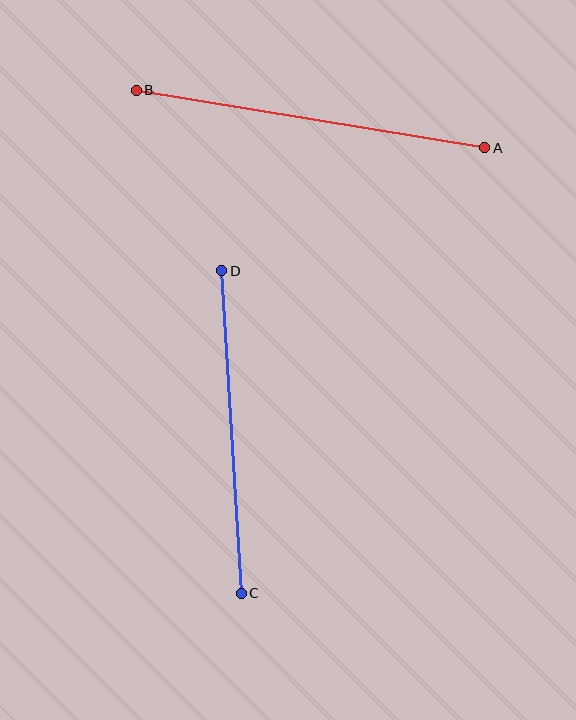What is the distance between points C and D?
The distance is approximately 323 pixels.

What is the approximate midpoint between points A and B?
The midpoint is at approximately (311, 119) pixels.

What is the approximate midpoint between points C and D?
The midpoint is at approximately (231, 432) pixels.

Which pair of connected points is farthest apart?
Points A and B are farthest apart.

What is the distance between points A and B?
The distance is approximately 353 pixels.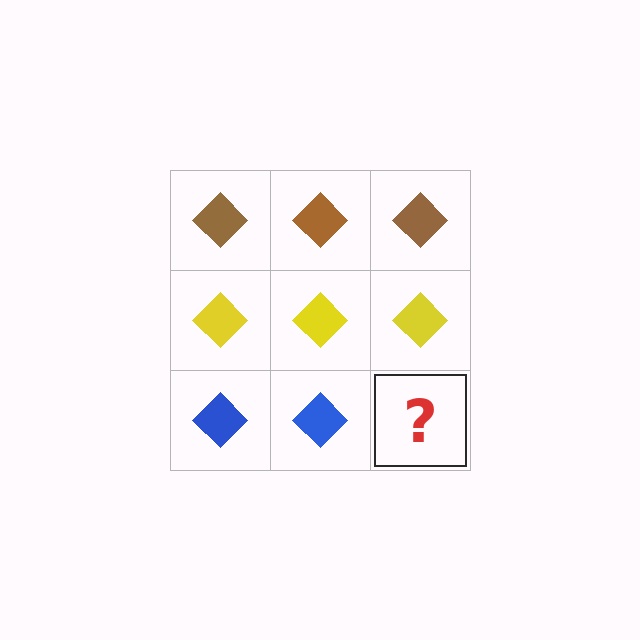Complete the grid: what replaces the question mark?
The question mark should be replaced with a blue diamond.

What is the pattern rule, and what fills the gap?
The rule is that each row has a consistent color. The gap should be filled with a blue diamond.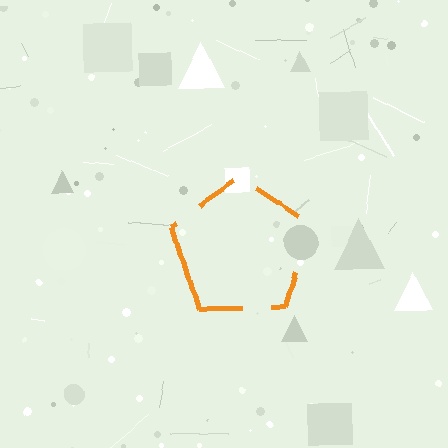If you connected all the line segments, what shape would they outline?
They would outline a pentagon.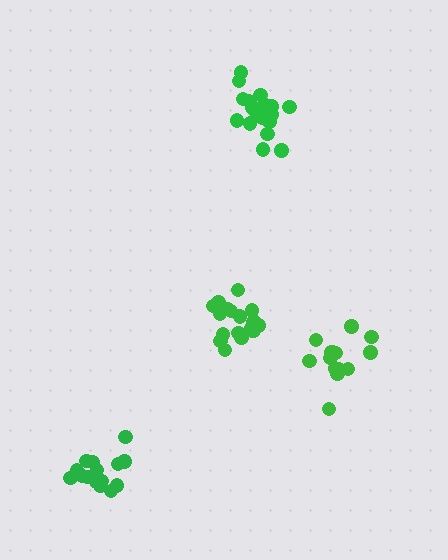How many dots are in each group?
Group 1: 20 dots, Group 2: 21 dots, Group 3: 15 dots, Group 4: 15 dots (71 total).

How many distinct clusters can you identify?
There are 4 distinct clusters.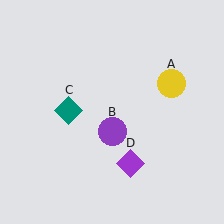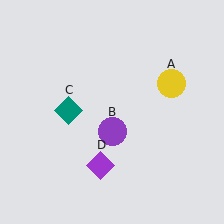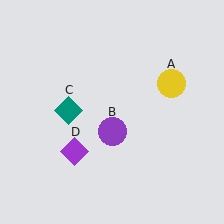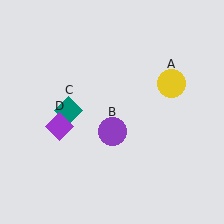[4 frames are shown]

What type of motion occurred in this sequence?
The purple diamond (object D) rotated clockwise around the center of the scene.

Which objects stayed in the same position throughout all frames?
Yellow circle (object A) and purple circle (object B) and teal diamond (object C) remained stationary.